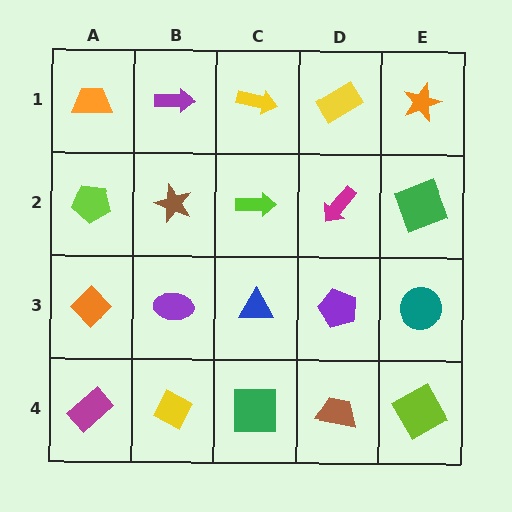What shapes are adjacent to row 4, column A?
An orange diamond (row 3, column A), a yellow diamond (row 4, column B).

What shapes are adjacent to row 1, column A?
A lime pentagon (row 2, column A), a purple arrow (row 1, column B).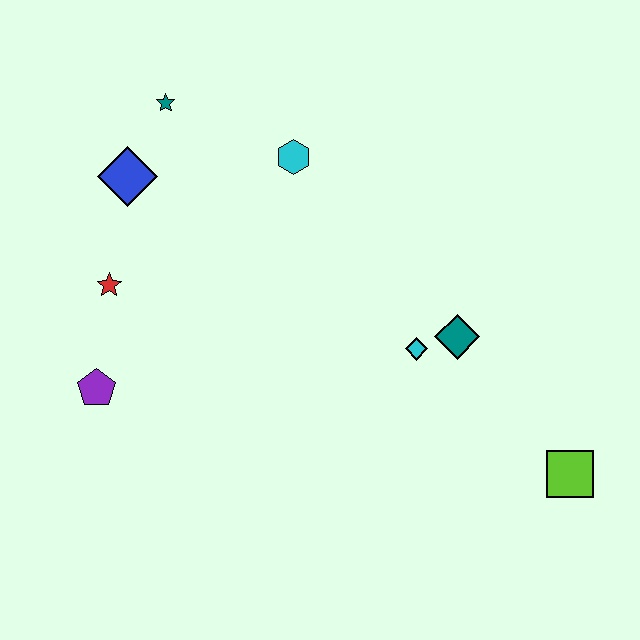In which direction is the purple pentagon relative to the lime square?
The purple pentagon is to the left of the lime square.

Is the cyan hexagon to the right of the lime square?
No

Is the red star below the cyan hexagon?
Yes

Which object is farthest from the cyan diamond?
The teal star is farthest from the cyan diamond.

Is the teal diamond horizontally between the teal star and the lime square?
Yes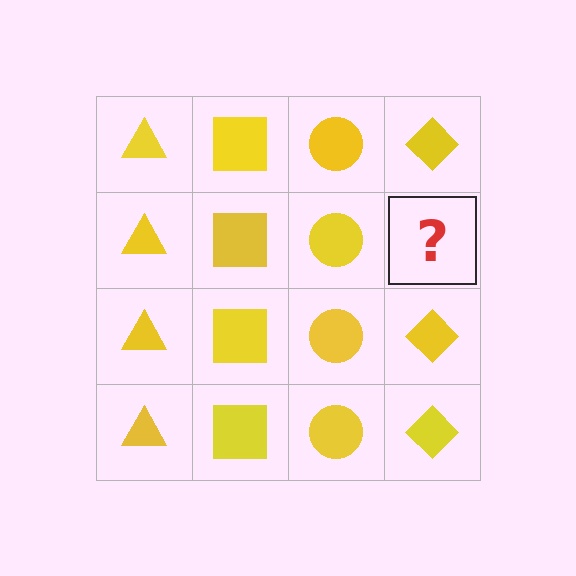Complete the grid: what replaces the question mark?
The question mark should be replaced with a yellow diamond.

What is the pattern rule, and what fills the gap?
The rule is that each column has a consistent shape. The gap should be filled with a yellow diamond.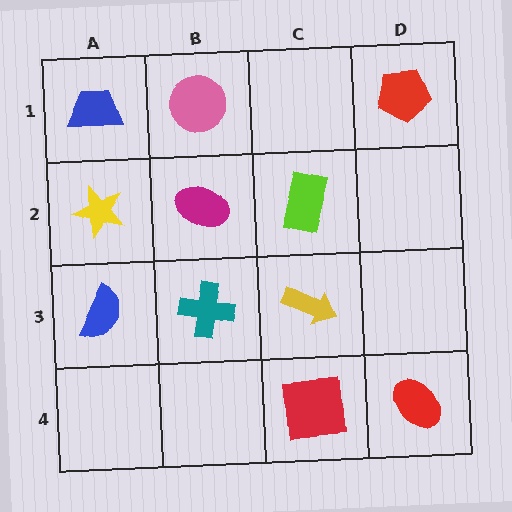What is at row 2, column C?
A lime rectangle.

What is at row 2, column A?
A yellow star.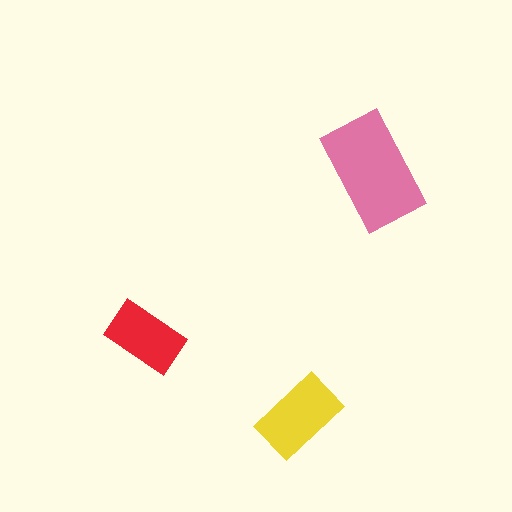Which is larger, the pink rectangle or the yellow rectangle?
The pink one.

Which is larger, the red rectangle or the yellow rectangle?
The yellow one.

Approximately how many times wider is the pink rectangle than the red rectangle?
About 1.5 times wider.